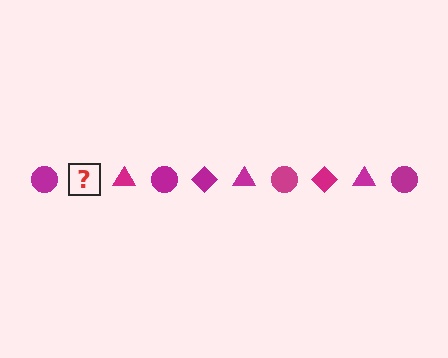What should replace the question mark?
The question mark should be replaced with a magenta diamond.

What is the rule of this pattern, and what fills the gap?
The rule is that the pattern cycles through circle, diamond, triangle shapes in magenta. The gap should be filled with a magenta diamond.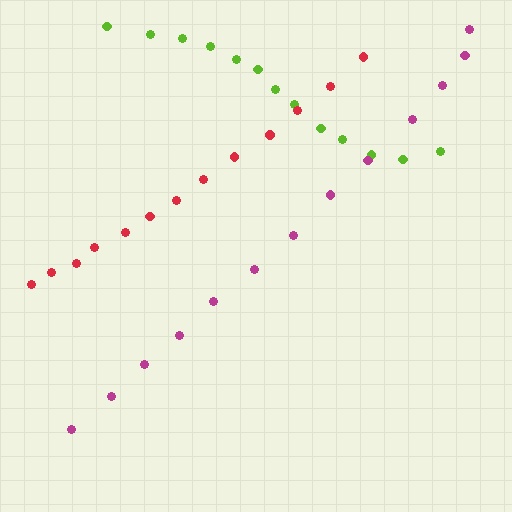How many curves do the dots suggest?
There are 3 distinct paths.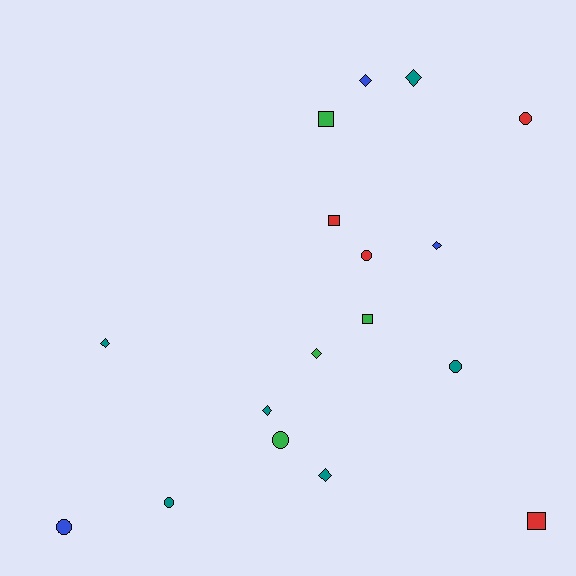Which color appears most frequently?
Teal, with 6 objects.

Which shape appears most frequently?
Diamond, with 7 objects.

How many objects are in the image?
There are 17 objects.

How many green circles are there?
There is 1 green circle.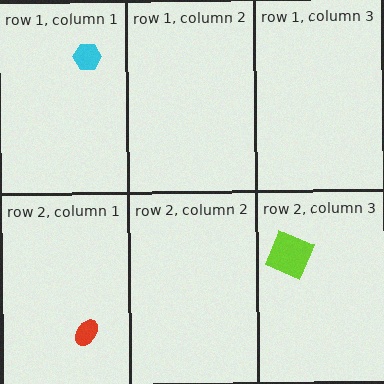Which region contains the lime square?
The row 2, column 3 region.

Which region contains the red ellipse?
The row 2, column 1 region.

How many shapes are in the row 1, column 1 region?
1.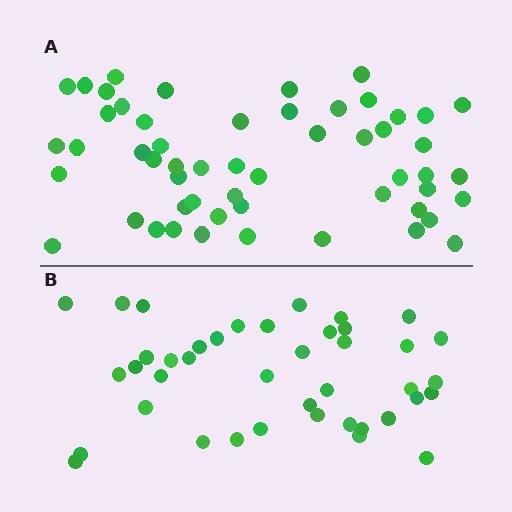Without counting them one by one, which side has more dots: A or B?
Region A (the top region) has more dots.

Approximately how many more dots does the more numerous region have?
Region A has approximately 15 more dots than region B.